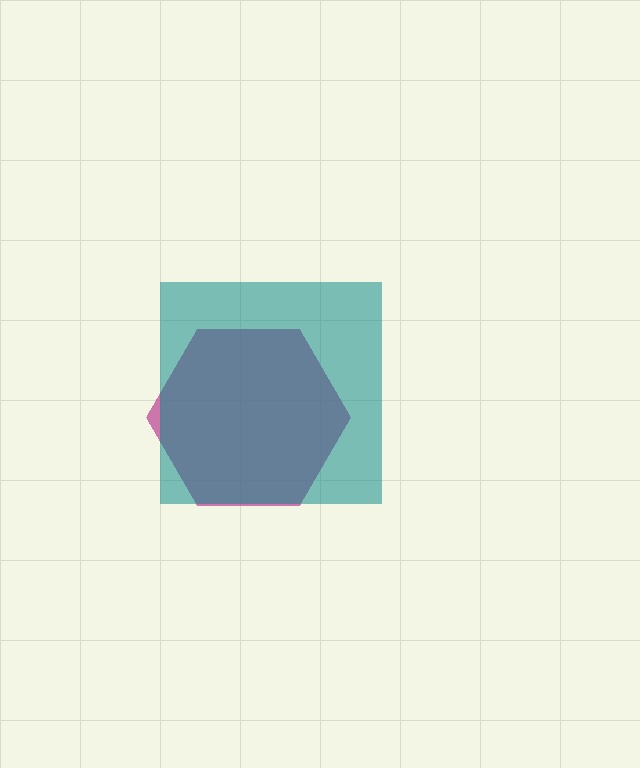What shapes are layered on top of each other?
The layered shapes are: a magenta hexagon, a teal square.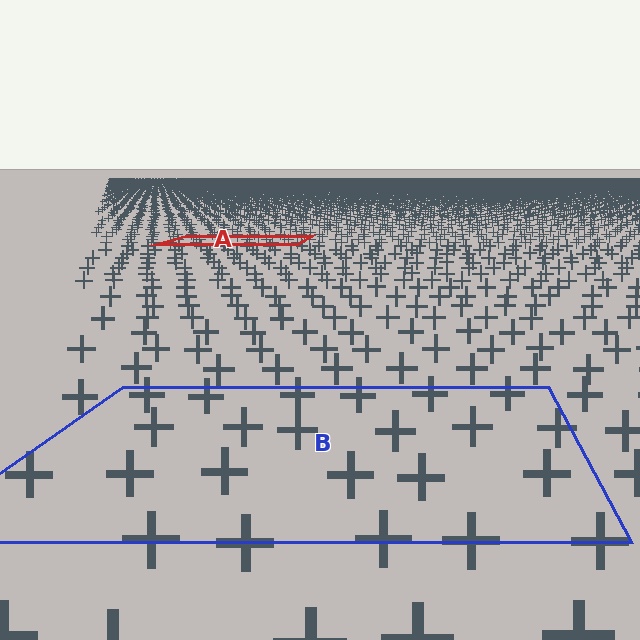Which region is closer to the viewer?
Region B is closer. The texture elements there are larger and more spread out.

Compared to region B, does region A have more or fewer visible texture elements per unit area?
Region A has more texture elements per unit area — they are packed more densely because it is farther away.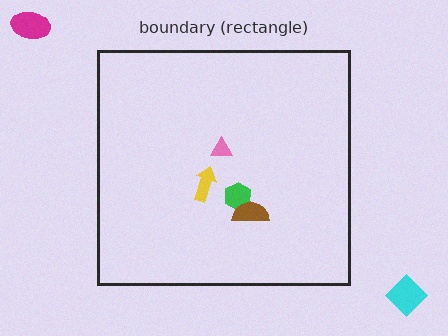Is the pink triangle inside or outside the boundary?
Inside.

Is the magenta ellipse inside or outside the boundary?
Outside.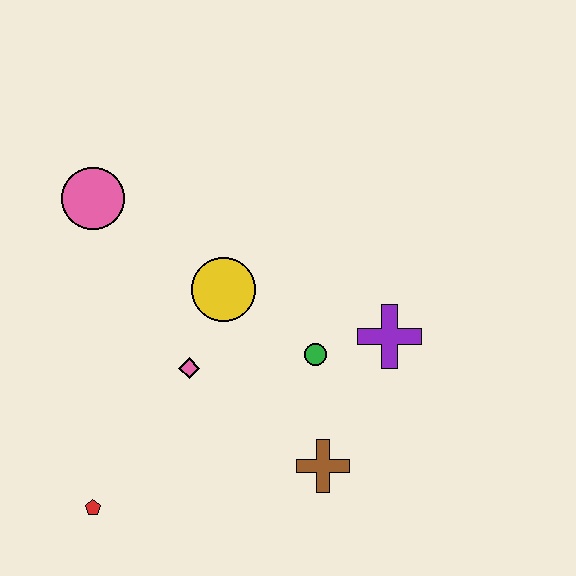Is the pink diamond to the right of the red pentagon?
Yes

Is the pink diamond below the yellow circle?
Yes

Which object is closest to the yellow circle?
The pink diamond is closest to the yellow circle.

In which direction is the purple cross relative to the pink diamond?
The purple cross is to the right of the pink diamond.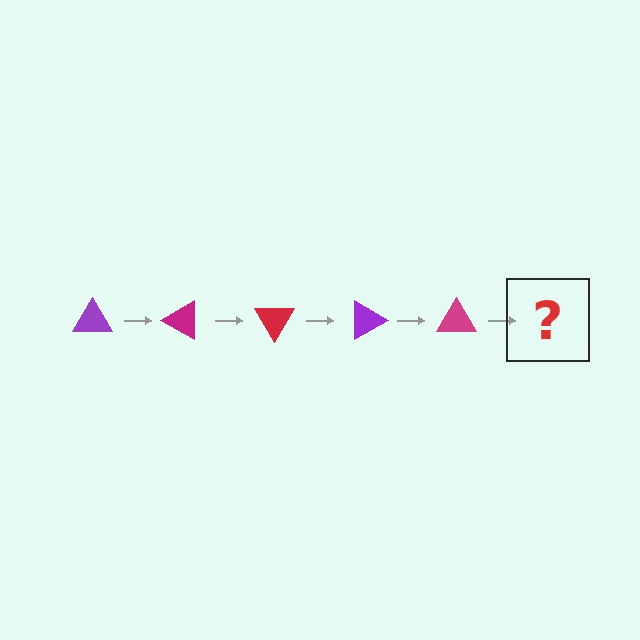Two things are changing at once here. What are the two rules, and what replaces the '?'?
The two rules are that it rotates 30 degrees each step and the color cycles through purple, magenta, and red. The '?' should be a red triangle, rotated 150 degrees from the start.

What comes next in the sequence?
The next element should be a red triangle, rotated 150 degrees from the start.